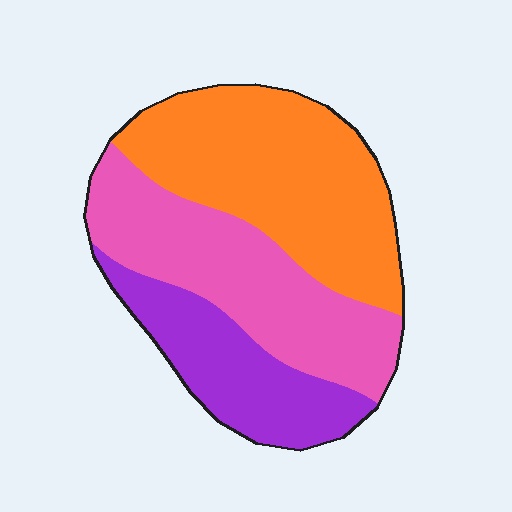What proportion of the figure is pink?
Pink takes up between a third and a half of the figure.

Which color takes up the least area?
Purple, at roughly 25%.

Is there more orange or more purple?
Orange.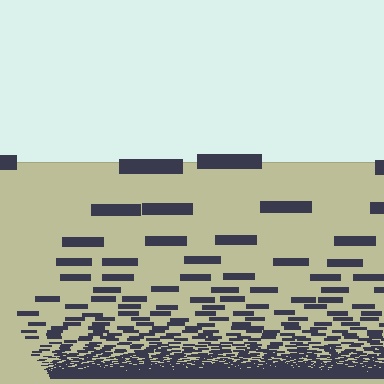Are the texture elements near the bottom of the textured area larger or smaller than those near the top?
Smaller. The gradient is inverted — elements near the bottom are smaller and denser.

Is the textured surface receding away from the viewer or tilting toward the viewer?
The surface appears to tilt toward the viewer. Texture elements get larger and sparser toward the top.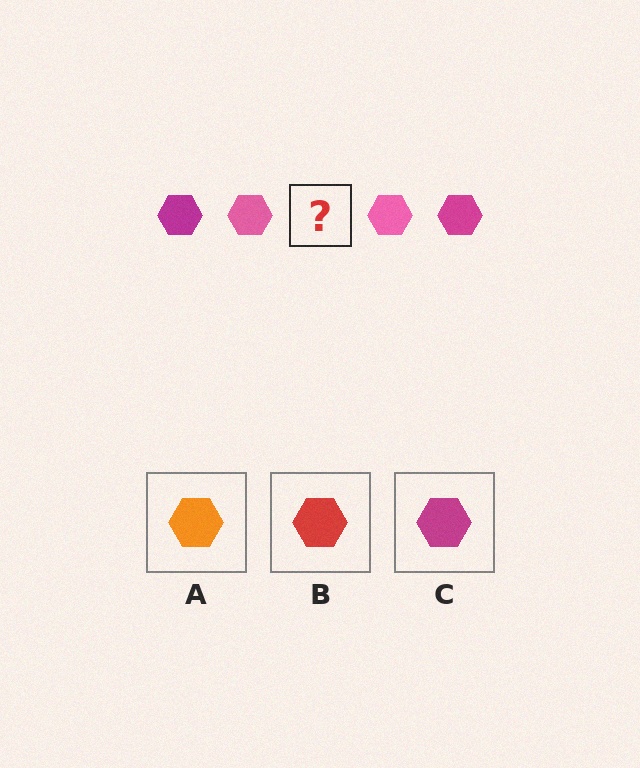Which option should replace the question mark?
Option C.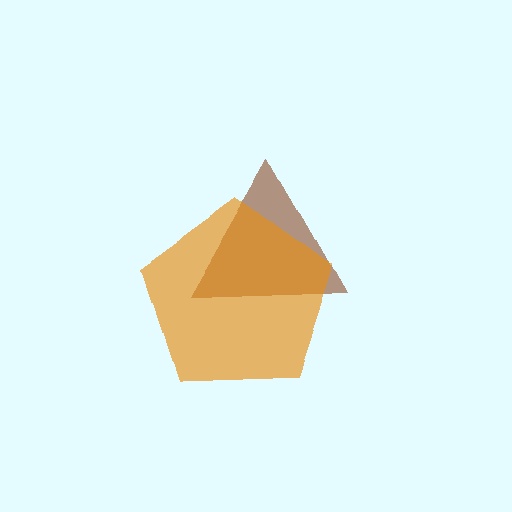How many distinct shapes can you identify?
There are 2 distinct shapes: a brown triangle, an orange pentagon.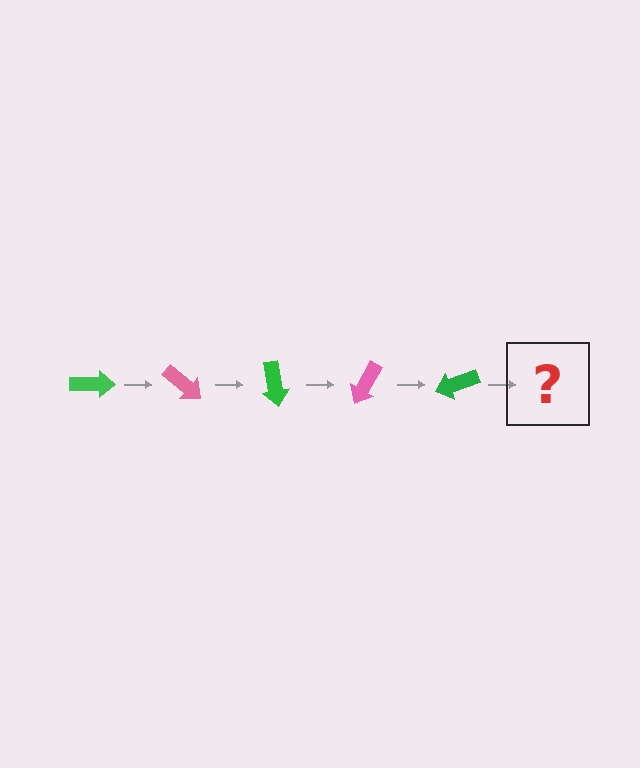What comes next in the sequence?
The next element should be a pink arrow, rotated 200 degrees from the start.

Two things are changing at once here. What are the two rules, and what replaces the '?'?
The two rules are that it rotates 40 degrees each step and the color cycles through green and pink. The '?' should be a pink arrow, rotated 200 degrees from the start.